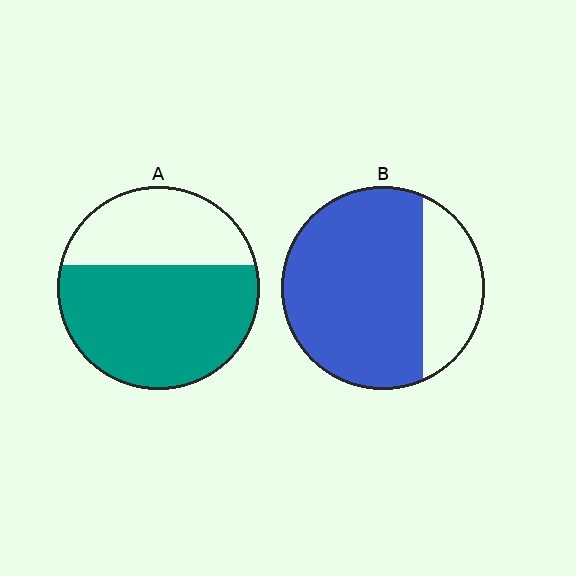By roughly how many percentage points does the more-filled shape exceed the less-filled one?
By roughly 10 percentage points (B over A).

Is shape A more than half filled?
Yes.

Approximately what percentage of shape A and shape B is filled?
A is approximately 65% and B is approximately 75%.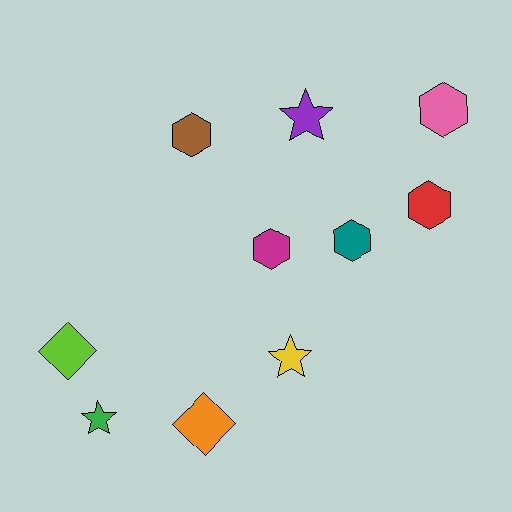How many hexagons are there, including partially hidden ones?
There are 5 hexagons.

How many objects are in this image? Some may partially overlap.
There are 10 objects.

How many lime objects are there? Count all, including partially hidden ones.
There is 1 lime object.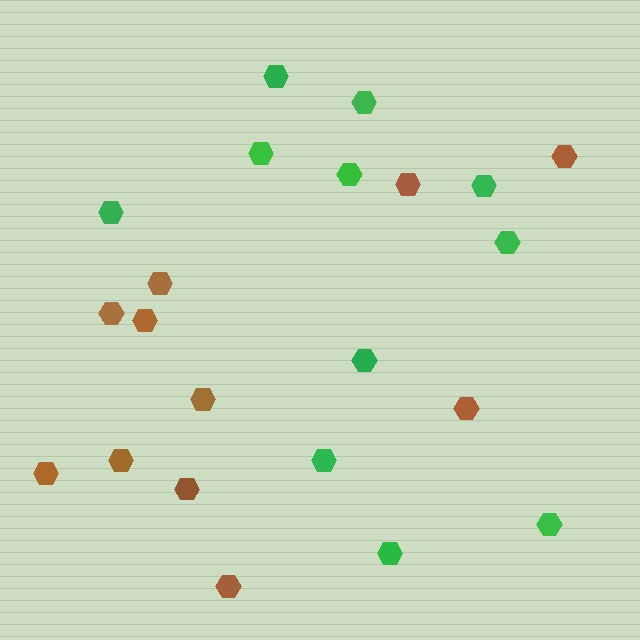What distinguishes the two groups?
There are 2 groups: one group of green hexagons (11) and one group of brown hexagons (11).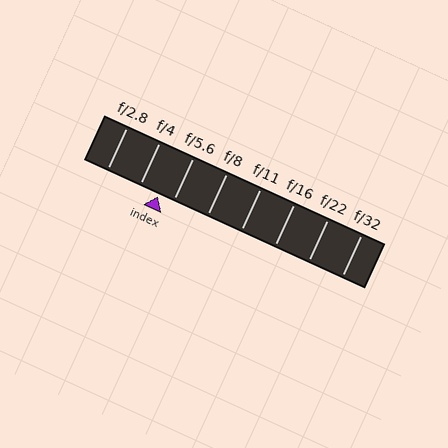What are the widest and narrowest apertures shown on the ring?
The widest aperture shown is f/2.8 and the narrowest is f/32.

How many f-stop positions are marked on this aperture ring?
There are 8 f-stop positions marked.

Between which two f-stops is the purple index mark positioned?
The index mark is between f/4 and f/5.6.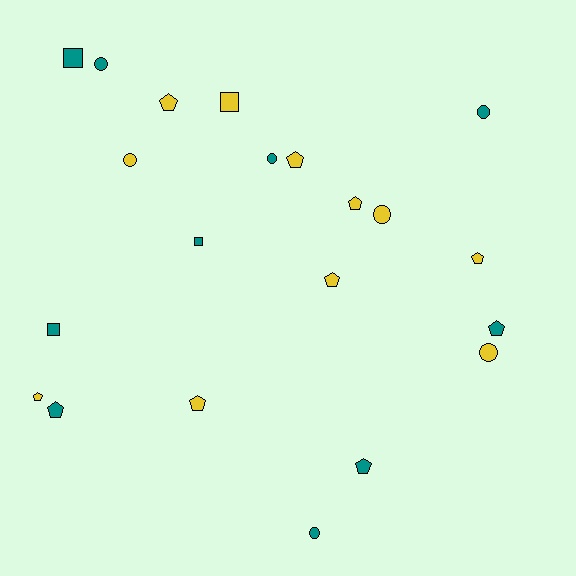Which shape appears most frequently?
Pentagon, with 10 objects.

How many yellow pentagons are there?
There are 7 yellow pentagons.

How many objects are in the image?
There are 21 objects.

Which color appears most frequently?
Yellow, with 11 objects.